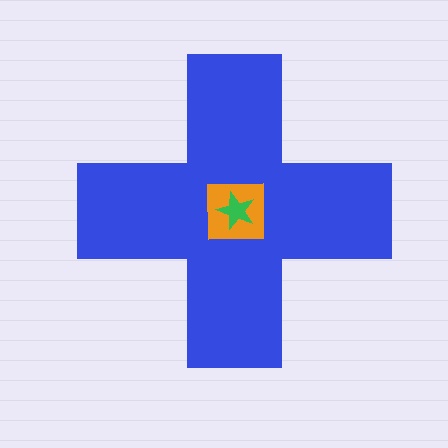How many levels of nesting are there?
3.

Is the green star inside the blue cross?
Yes.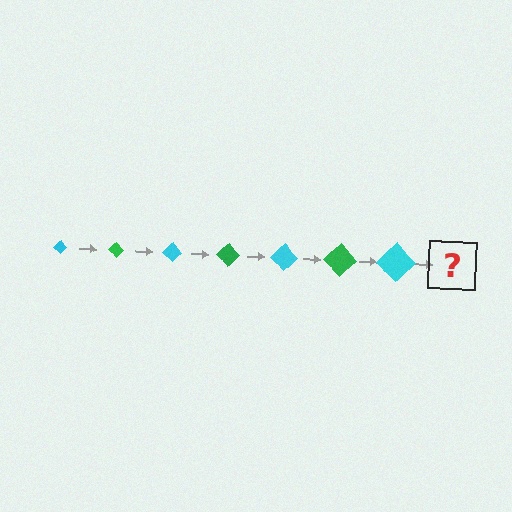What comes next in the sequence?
The next element should be a green diamond, larger than the previous one.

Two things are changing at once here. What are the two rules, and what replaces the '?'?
The two rules are that the diamond grows larger each step and the color cycles through cyan and green. The '?' should be a green diamond, larger than the previous one.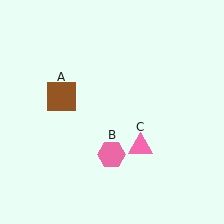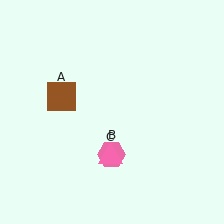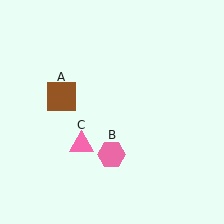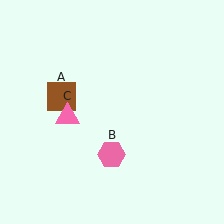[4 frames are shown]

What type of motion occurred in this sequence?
The pink triangle (object C) rotated clockwise around the center of the scene.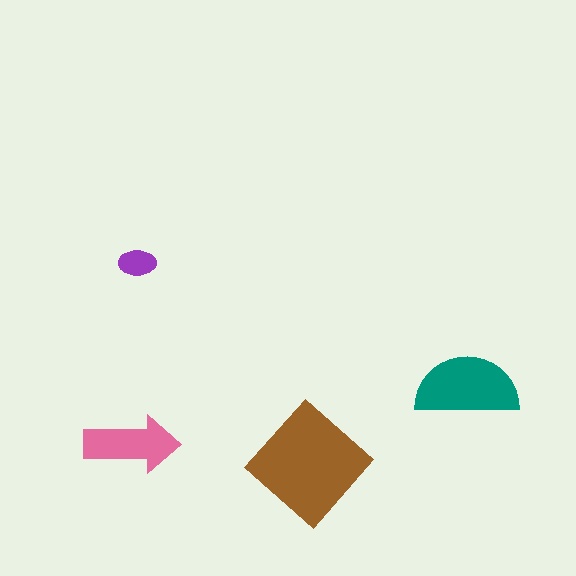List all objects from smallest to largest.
The purple ellipse, the pink arrow, the teal semicircle, the brown diamond.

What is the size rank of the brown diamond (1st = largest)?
1st.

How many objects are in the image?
There are 4 objects in the image.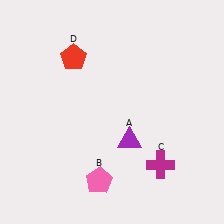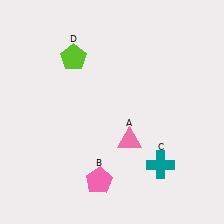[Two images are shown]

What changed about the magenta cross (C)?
In Image 1, C is magenta. In Image 2, it changed to teal.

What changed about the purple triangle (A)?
In Image 1, A is purple. In Image 2, it changed to pink.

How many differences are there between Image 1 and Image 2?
There are 3 differences between the two images.